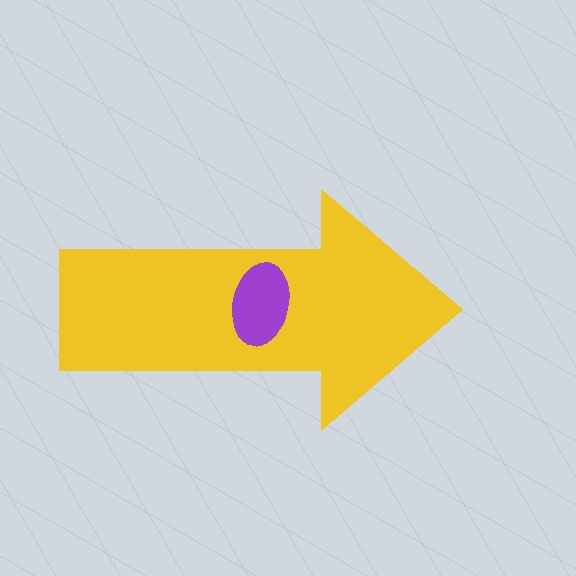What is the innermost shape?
The purple ellipse.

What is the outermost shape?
The yellow arrow.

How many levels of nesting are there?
2.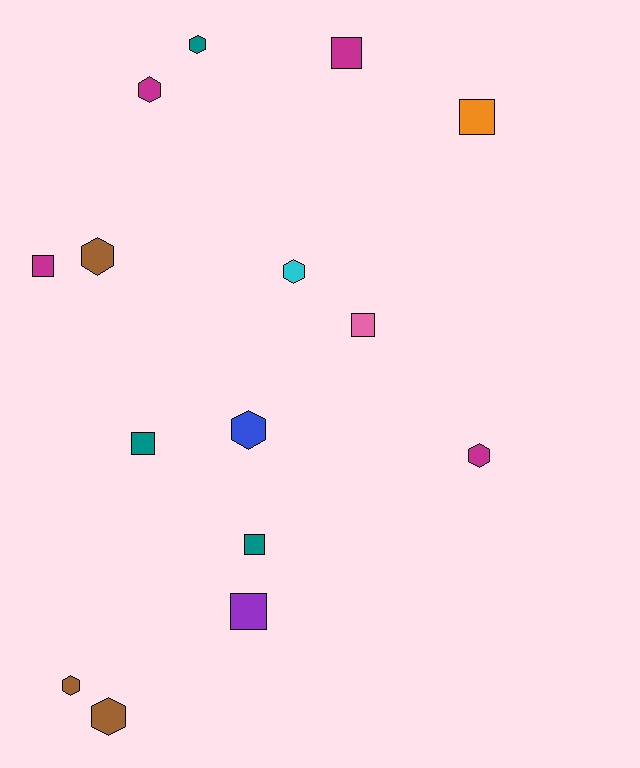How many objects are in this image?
There are 15 objects.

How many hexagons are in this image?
There are 8 hexagons.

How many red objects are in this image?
There are no red objects.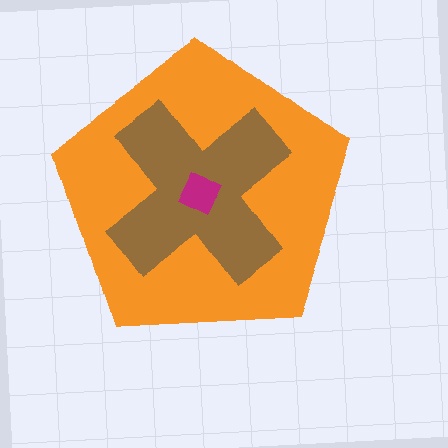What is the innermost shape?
The magenta square.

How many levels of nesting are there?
3.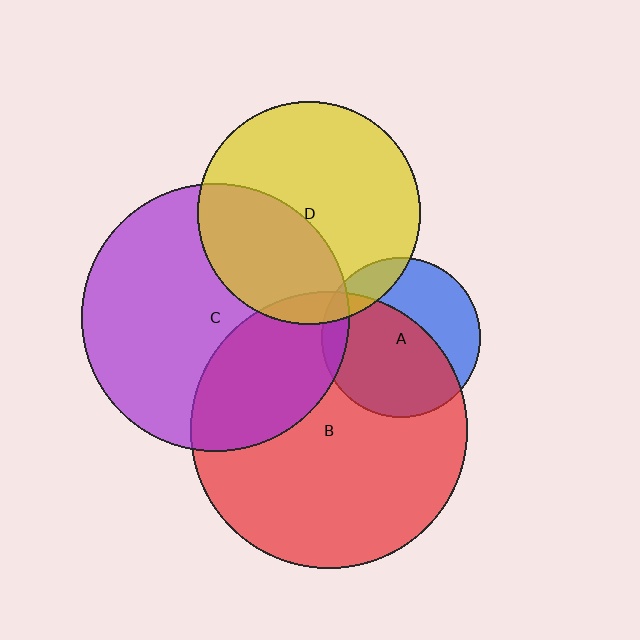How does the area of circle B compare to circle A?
Approximately 3.0 times.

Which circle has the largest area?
Circle B (red).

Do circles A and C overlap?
Yes.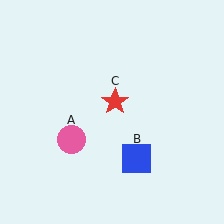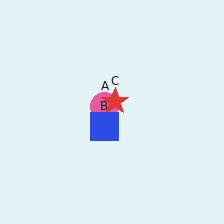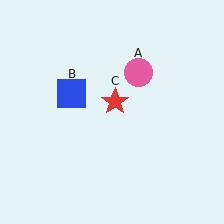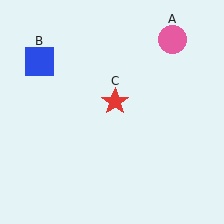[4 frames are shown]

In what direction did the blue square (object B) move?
The blue square (object B) moved up and to the left.